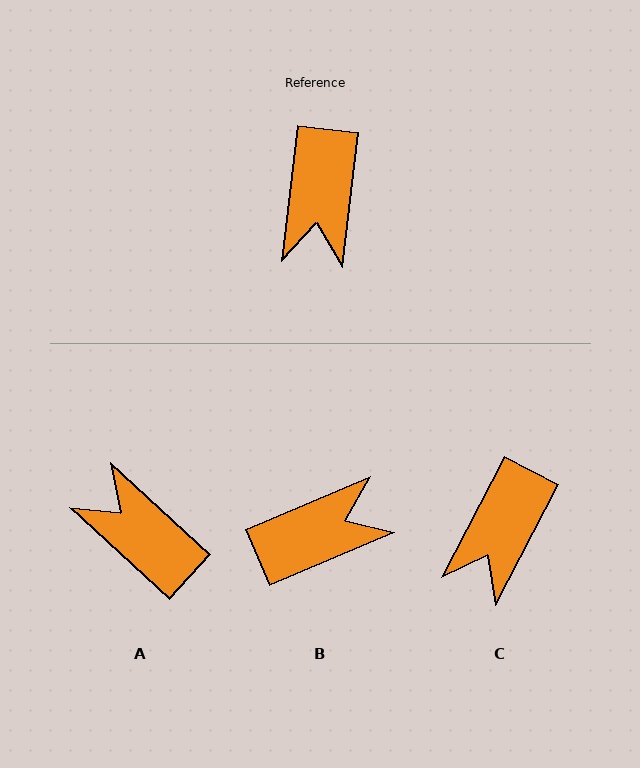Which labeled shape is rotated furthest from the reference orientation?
A, about 126 degrees away.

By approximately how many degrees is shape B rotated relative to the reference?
Approximately 119 degrees counter-clockwise.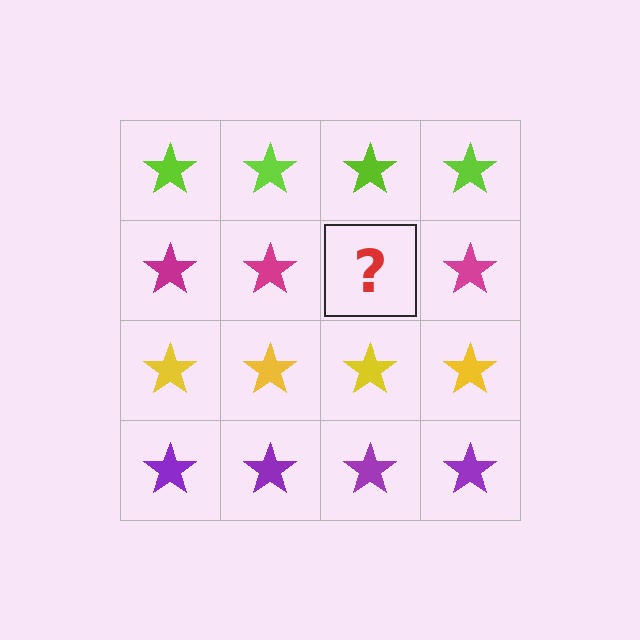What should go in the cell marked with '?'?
The missing cell should contain a magenta star.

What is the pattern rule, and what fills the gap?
The rule is that each row has a consistent color. The gap should be filled with a magenta star.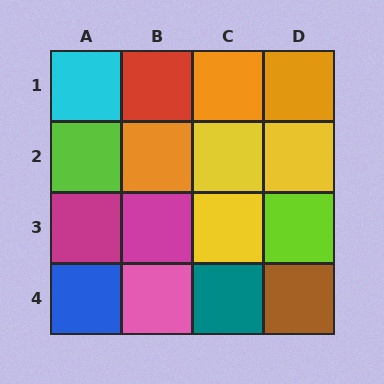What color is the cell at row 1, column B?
Red.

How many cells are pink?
1 cell is pink.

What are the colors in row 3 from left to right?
Magenta, magenta, yellow, lime.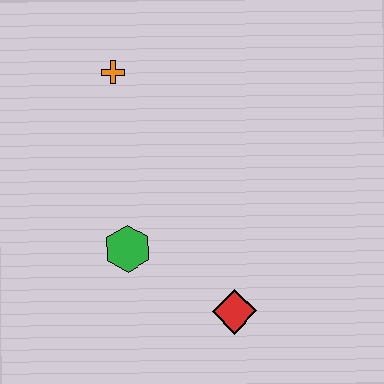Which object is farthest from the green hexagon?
The orange cross is farthest from the green hexagon.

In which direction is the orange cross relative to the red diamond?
The orange cross is above the red diamond.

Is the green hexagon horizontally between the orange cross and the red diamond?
Yes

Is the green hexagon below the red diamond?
No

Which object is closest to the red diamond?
The green hexagon is closest to the red diamond.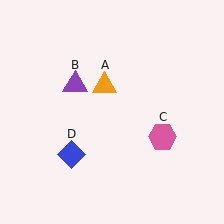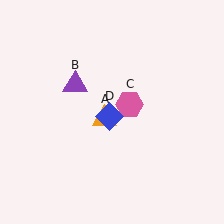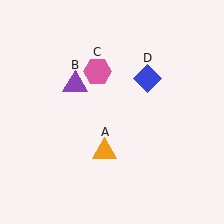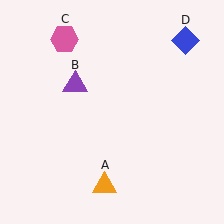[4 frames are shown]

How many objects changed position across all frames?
3 objects changed position: orange triangle (object A), pink hexagon (object C), blue diamond (object D).